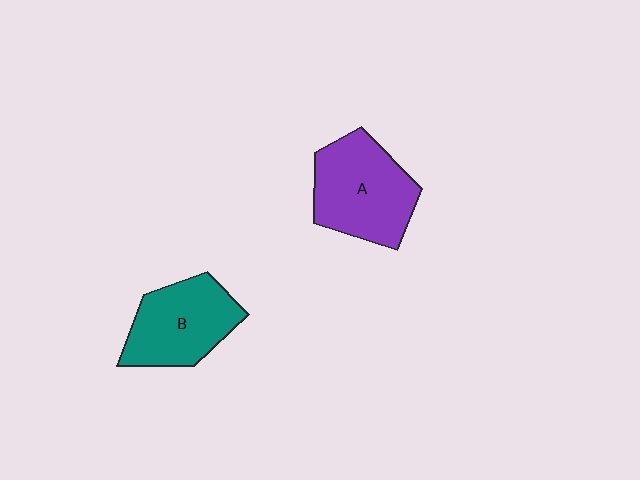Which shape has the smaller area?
Shape B (teal).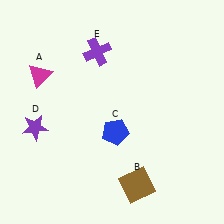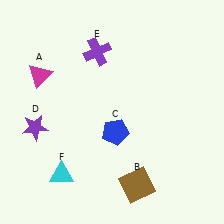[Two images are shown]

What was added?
A cyan triangle (F) was added in Image 2.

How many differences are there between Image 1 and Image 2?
There is 1 difference between the two images.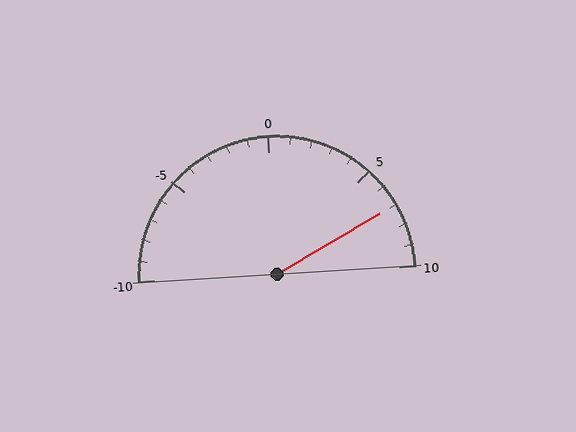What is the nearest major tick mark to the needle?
The nearest major tick mark is 5.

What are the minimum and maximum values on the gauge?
The gauge ranges from -10 to 10.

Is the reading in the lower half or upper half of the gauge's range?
The reading is in the upper half of the range (-10 to 10).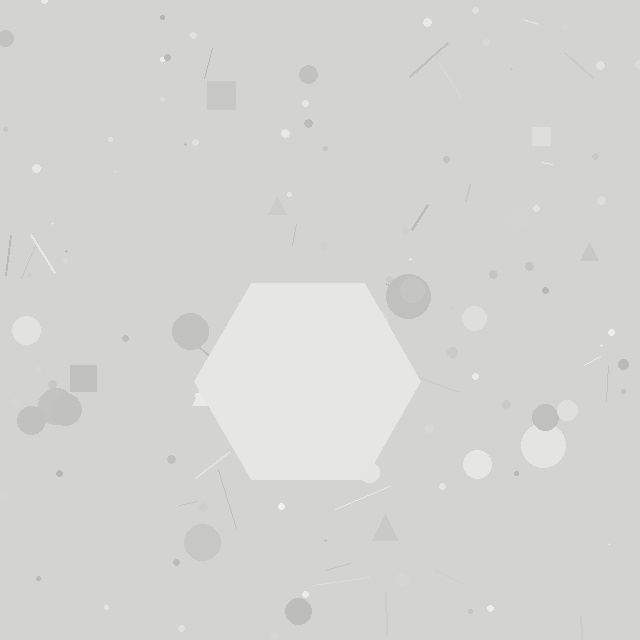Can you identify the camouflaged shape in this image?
The camouflaged shape is a hexagon.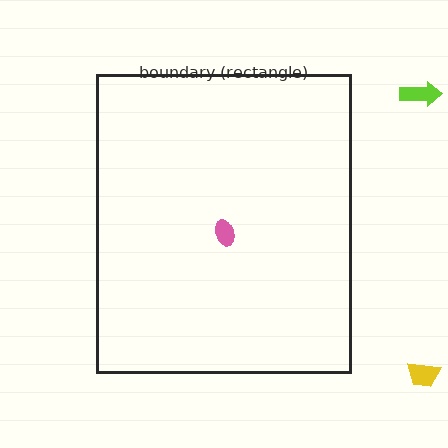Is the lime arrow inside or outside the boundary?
Outside.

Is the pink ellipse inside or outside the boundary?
Inside.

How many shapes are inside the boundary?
1 inside, 2 outside.